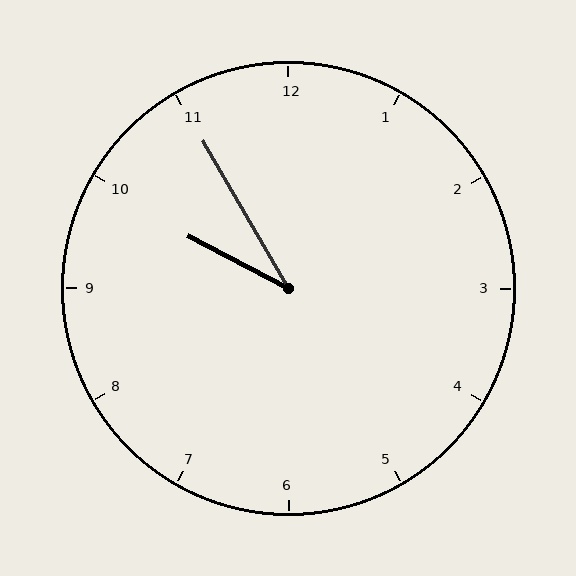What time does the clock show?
9:55.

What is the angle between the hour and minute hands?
Approximately 32 degrees.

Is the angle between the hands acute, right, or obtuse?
It is acute.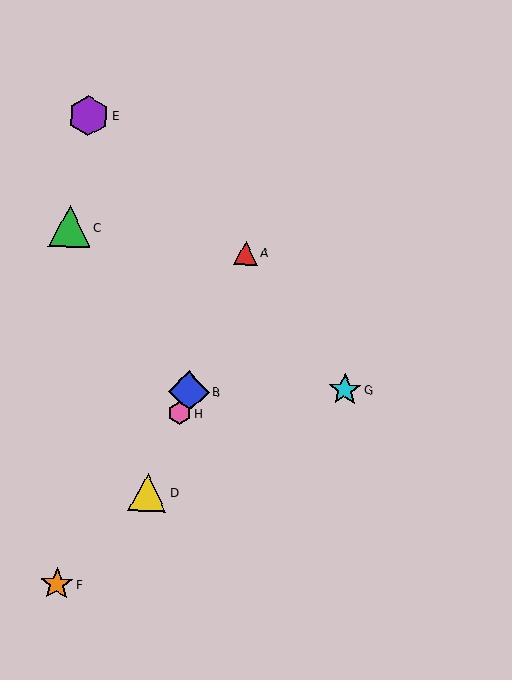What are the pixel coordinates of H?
Object H is at (180, 413).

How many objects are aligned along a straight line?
4 objects (A, B, D, H) are aligned along a straight line.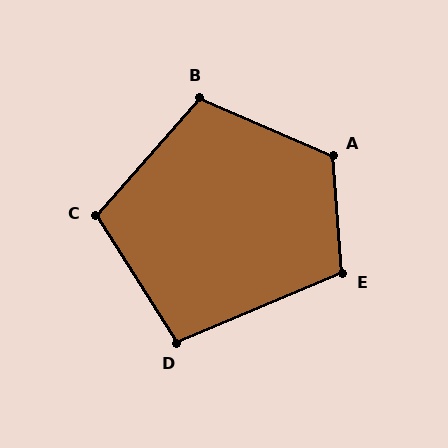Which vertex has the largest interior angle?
A, at approximately 118 degrees.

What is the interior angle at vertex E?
Approximately 108 degrees (obtuse).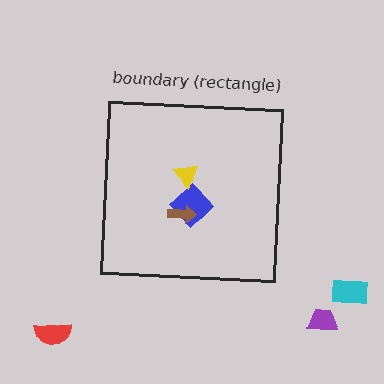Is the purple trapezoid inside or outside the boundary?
Outside.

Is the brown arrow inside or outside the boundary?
Inside.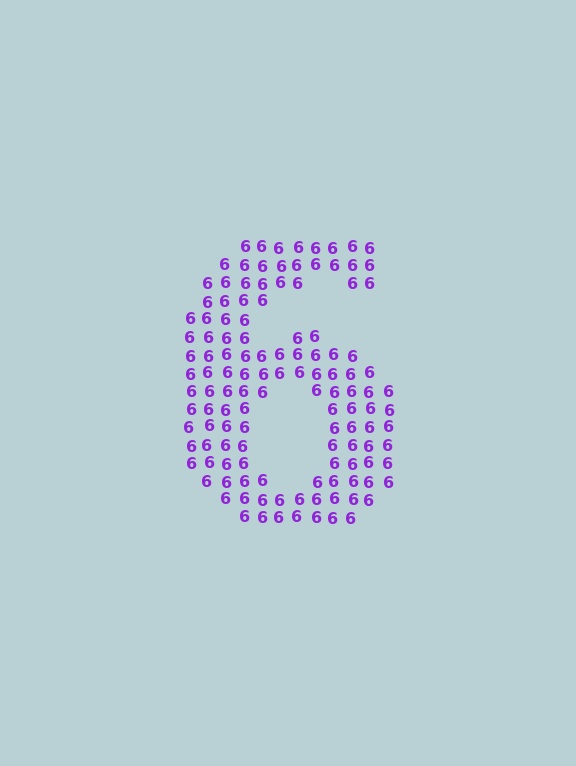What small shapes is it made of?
It is made of small digit 6's.